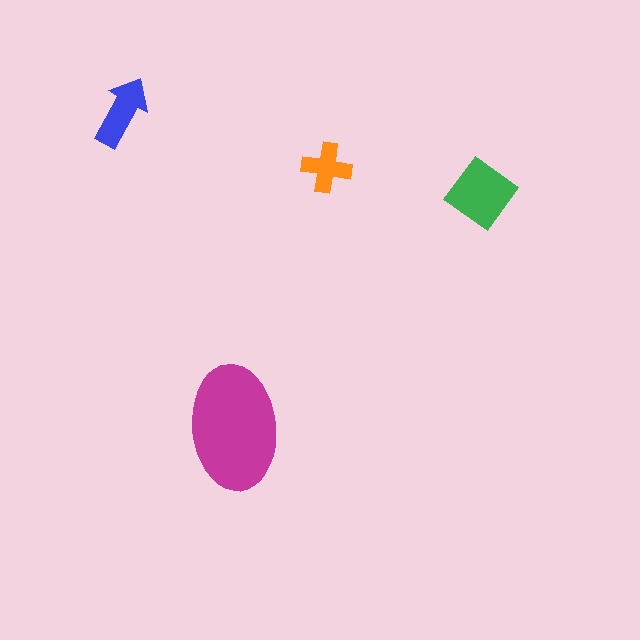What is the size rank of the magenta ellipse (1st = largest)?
1st.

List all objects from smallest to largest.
The orange cross, the blue arrow, the green diamond, the magenta ellipse.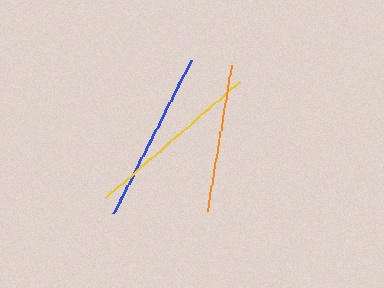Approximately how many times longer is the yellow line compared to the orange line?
The yellow line is approximately 1.2 times the length of the orange line.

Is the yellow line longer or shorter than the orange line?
The yellow line is longer than the orange line.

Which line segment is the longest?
The yellow line is the longest at approximately 178 pixels.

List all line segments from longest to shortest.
From longest to shortest: yellow, blue, orange.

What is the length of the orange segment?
The orange segment is approximately 147 pixels long.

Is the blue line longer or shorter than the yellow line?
The yellow line is longer than the blue line.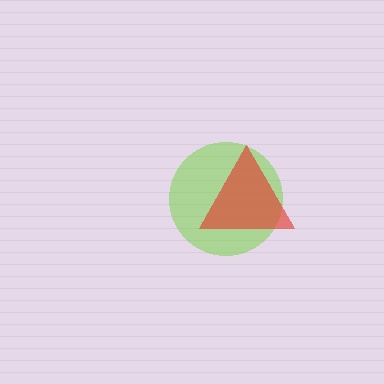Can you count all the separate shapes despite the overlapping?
Yes, there are 2 separate shapes.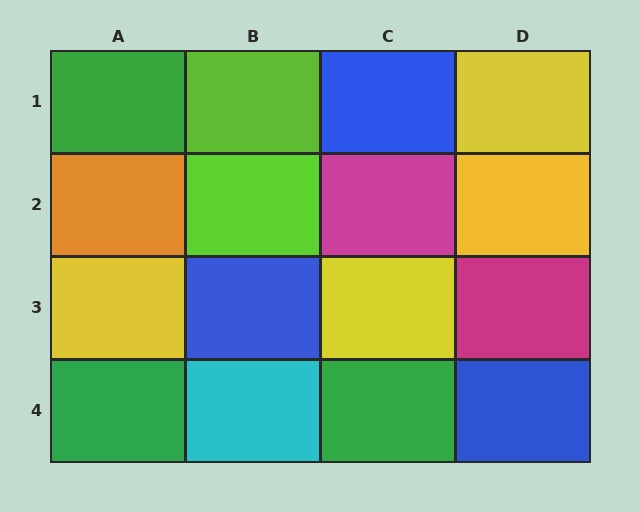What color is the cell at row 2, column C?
Magenta.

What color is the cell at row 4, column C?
Green.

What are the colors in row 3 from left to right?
Yellow, blue, yellow, magenta.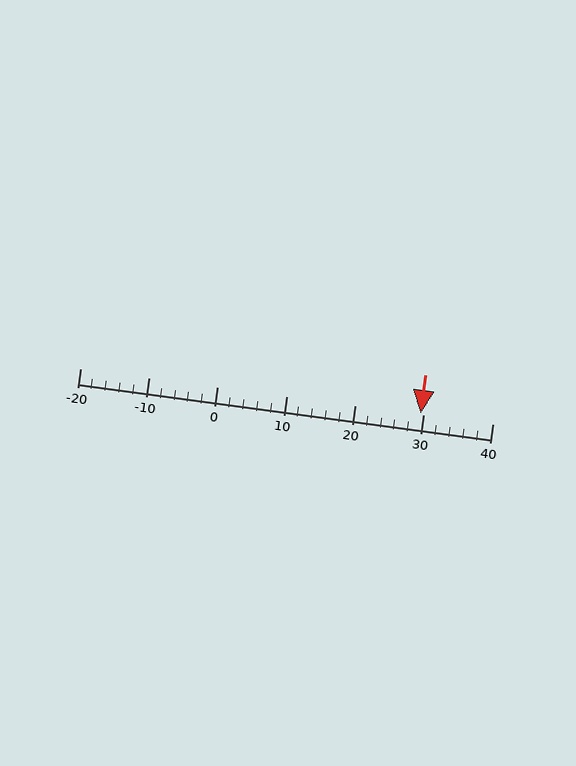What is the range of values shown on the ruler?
The ruler shows values from -20 to 40.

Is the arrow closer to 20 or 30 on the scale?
The arrow is closer to 30.